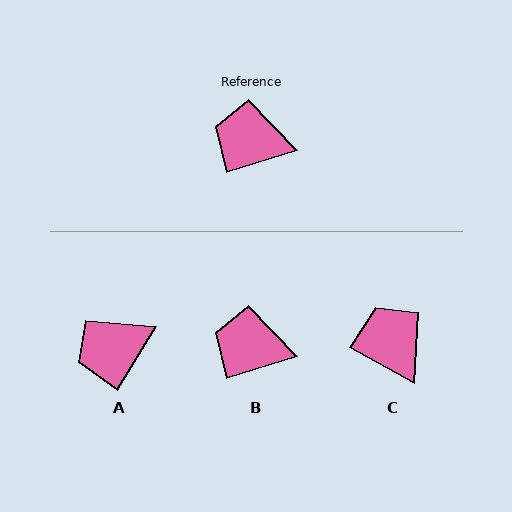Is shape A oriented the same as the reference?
No, it is off by about 41 degrees.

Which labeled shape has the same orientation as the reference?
B.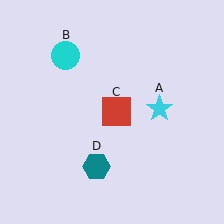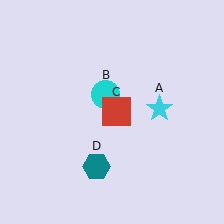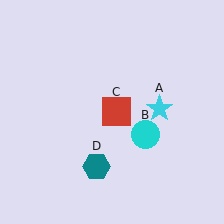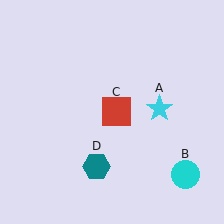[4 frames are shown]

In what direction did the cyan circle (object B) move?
The cyan circle (object B) moved down and to the right.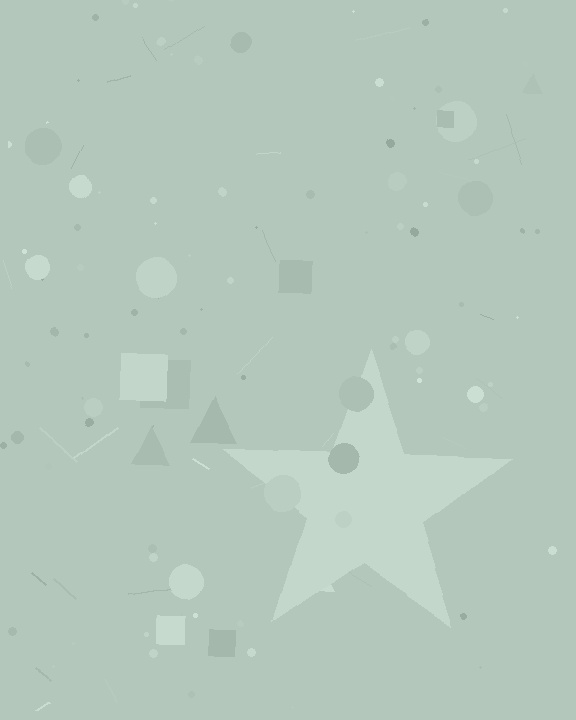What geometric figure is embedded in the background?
A star is embedded in the background.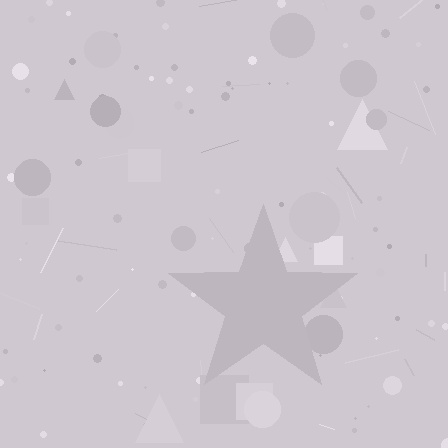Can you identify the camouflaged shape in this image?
The camouflaged shape is a star.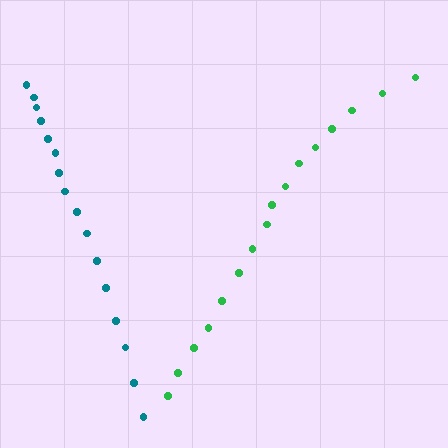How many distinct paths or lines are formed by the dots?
There are 2 distinct paths.